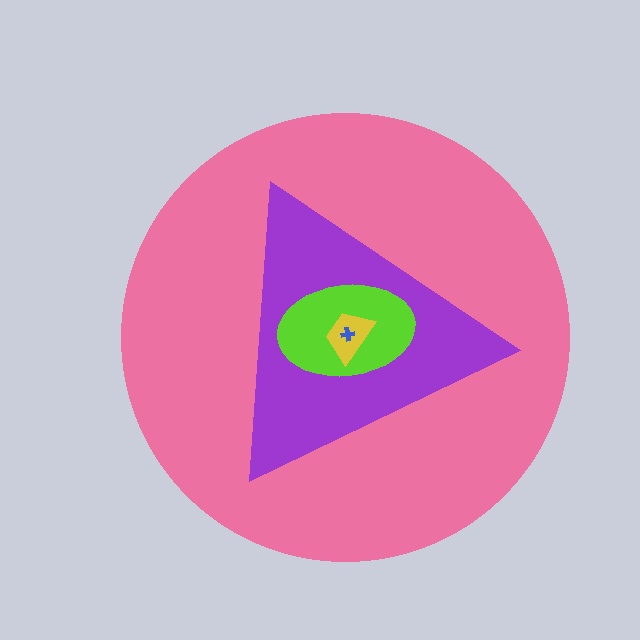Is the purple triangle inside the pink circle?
Yes.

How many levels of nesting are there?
5.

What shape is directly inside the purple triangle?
The lime ellipse.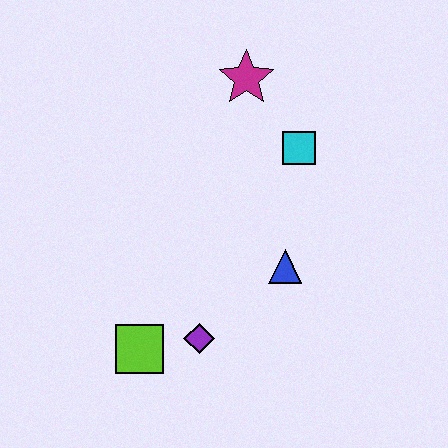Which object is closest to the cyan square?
The magenta star is closest to the cyan square.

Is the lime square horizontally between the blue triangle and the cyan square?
No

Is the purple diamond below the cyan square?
Yes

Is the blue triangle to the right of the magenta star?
Yes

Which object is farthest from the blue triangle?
The magenta star is farthest from the blue triangle.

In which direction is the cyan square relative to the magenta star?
The cyan square is below the magenta star.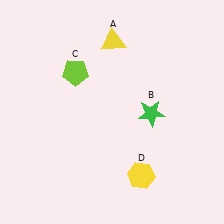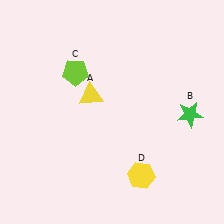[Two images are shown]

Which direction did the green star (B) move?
The green star (B) moved right.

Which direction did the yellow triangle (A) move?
The yellow triangle (A) moved down.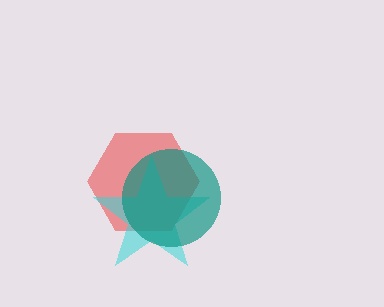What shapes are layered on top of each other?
The layered shapes are: a red hexagon, a cyan star, a teal circle.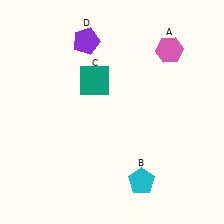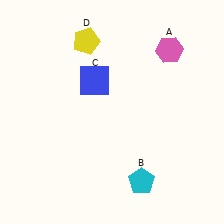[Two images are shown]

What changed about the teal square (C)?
In Image 1, C is teal. In Image 2, it changed to blue.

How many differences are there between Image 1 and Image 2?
There are 2 differences between the two images.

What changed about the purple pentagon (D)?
In Image 1, D is purple. In Image 2, it changed to yellow.